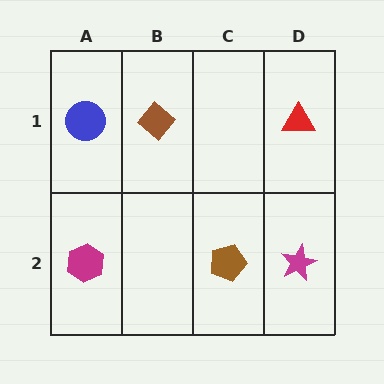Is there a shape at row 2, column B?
No, that cell is empty.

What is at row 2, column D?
A magenta star.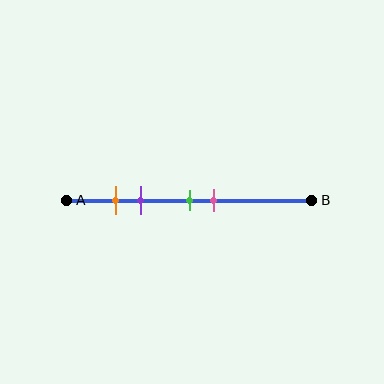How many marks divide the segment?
There are 4 marks dividing the segment.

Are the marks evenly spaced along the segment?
No, the marks are not evenly spaced.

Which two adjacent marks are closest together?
The orange and purple marks are the closest adjacent pair.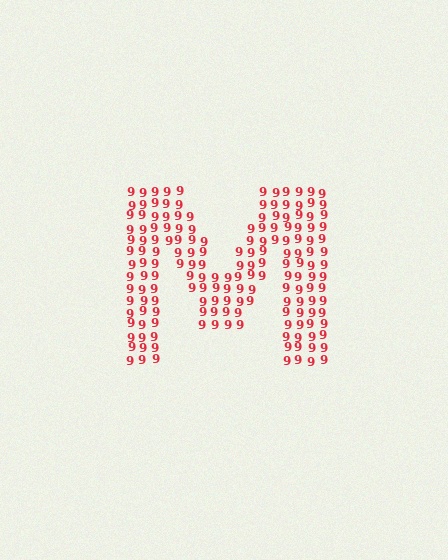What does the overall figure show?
The overall figure shows the letter M.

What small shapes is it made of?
It is made of small digit 9's.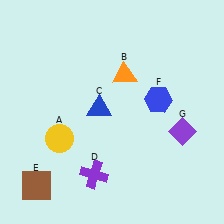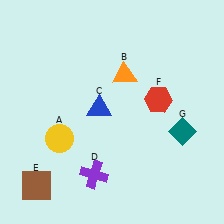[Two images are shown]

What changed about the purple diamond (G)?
In Image 1, G is purple. In Image 2, it changed to teal.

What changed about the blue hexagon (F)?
In Image 1, F is blue. In Image 2, it changed to red.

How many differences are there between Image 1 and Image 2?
There are 2 differences between the two images.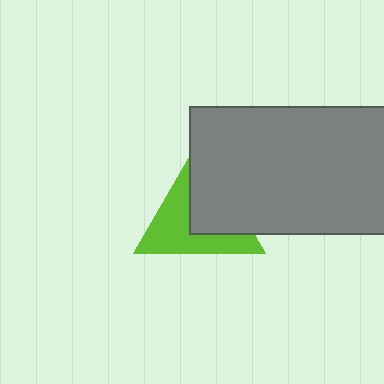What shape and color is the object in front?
The object in front is a gray rectangle.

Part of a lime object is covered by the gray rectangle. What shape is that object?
It is a triangle.